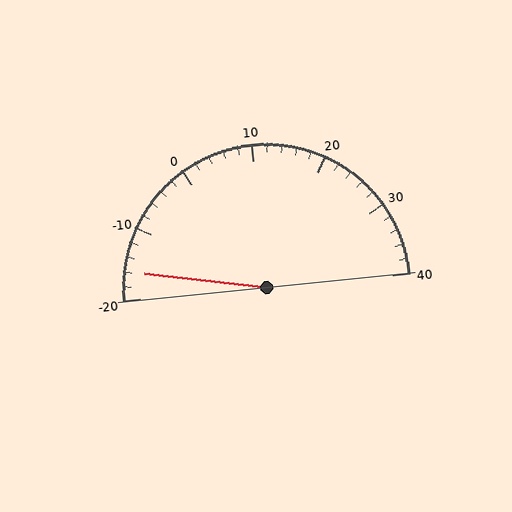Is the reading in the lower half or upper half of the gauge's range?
The reading is in the lower half of the range (-20 to 40).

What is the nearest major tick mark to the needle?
The nearest major tick mark is -20.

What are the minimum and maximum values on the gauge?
The gauge ranges from -20 to 40.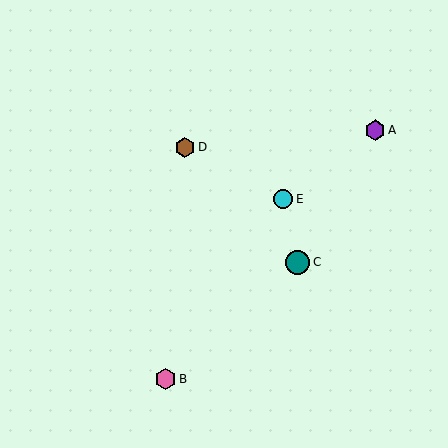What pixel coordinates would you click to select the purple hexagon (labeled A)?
Click at (375, 130) to select the purple hexagon A.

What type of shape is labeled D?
Shape D is a brown hexagon.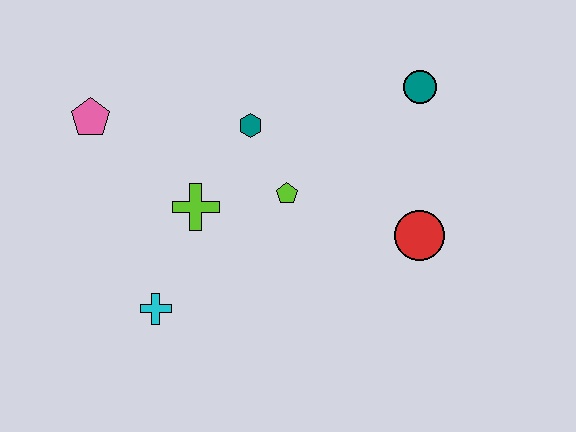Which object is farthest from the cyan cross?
The teal circle is farthest from the cyan cross.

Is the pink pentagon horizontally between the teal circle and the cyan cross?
No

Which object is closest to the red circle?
The lime pentagon is closest to the red circle.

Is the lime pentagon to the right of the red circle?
No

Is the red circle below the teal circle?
Yes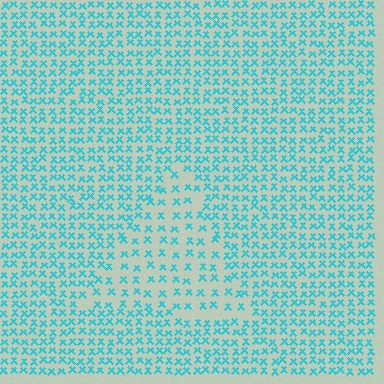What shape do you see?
I see a triangle.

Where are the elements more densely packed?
The elements are more densely packed outside the triangle boundary.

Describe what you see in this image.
The image contains small cyan elements arranged at two different densities. A triangle-shaped region is visible where the elements are less densely packed than the surrounding area.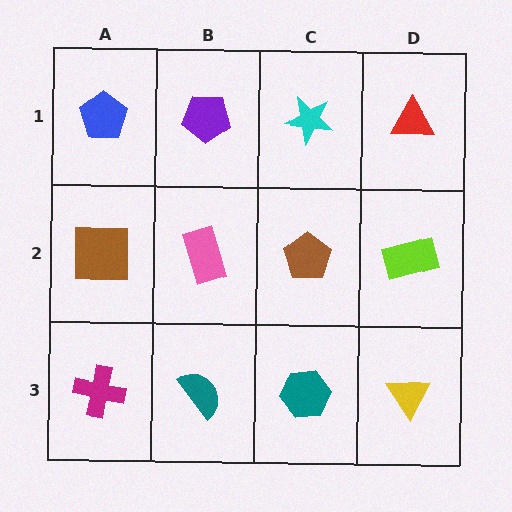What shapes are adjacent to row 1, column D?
A lime rectangle (row 2, column D), a cyan star (row 1, column C).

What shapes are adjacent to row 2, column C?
A cyan star (row 1, column C), a teal hexagon (row 3, column C), a pink rectangle (row 2, column B), a lime rectangle (row 2, column D).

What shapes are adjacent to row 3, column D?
A lime rectangle (row 2, column D), a teal hexagon (row 3, column C).